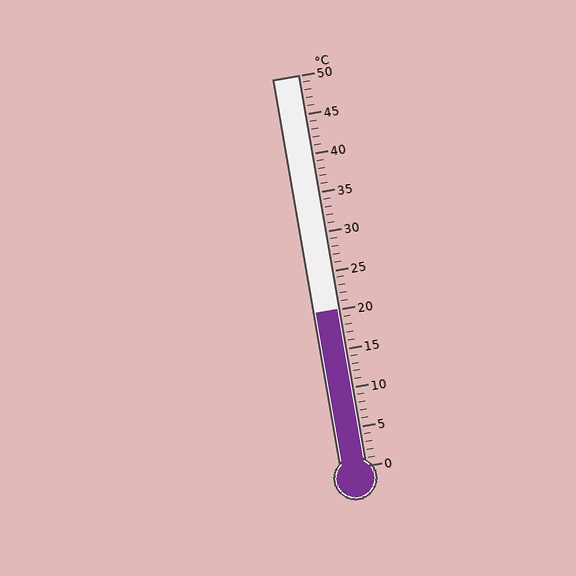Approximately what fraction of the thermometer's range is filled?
The thermometer is filled to approximately 40% of its range.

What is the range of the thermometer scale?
The thermometer scale ranges from 0°C to 50°C.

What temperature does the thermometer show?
The thermometer shows approximately 20°C.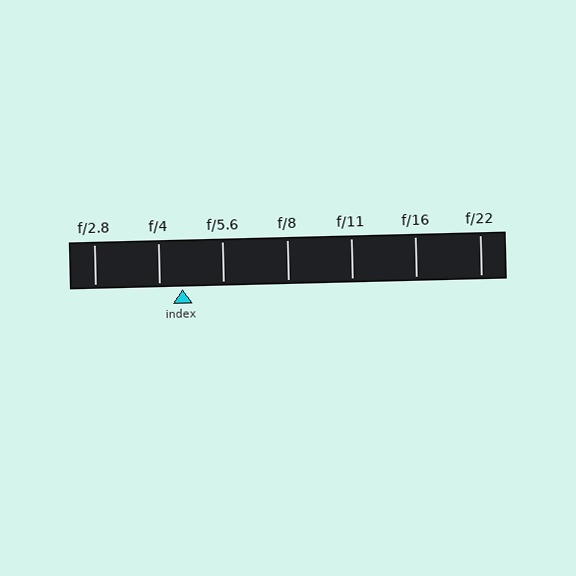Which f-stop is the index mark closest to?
The index mark is closest to f/4.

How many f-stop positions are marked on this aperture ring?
There are 7 f-stop positions marked.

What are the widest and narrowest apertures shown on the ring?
The widest aperture shown is f/2.8 and the narrowest is f/22.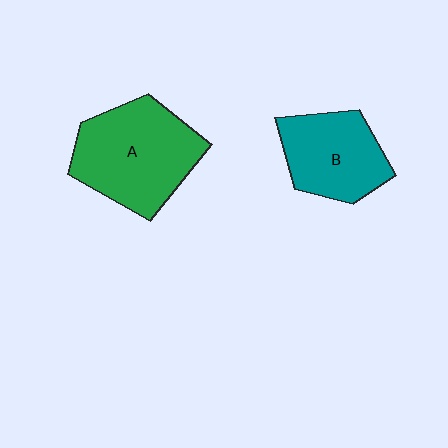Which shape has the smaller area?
Shape B (teal).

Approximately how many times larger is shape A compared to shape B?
Approximately 1.4 times.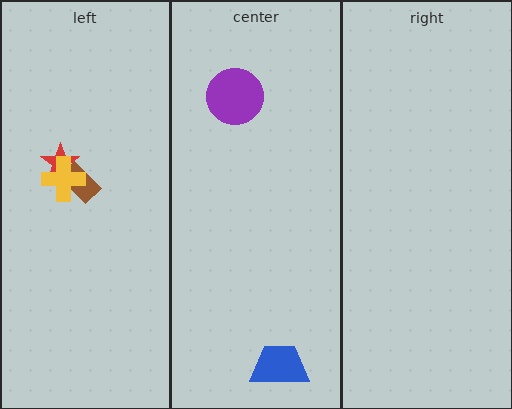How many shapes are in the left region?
3.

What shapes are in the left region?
The brown rectangle, the red star, the yellow cross.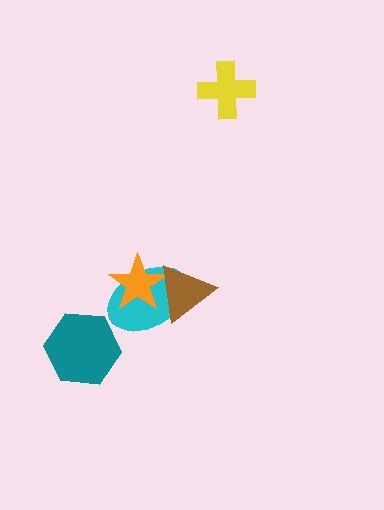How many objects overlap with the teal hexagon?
0 objects overlap with the teal hexagon.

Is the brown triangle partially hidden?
No, no other shape covers it.